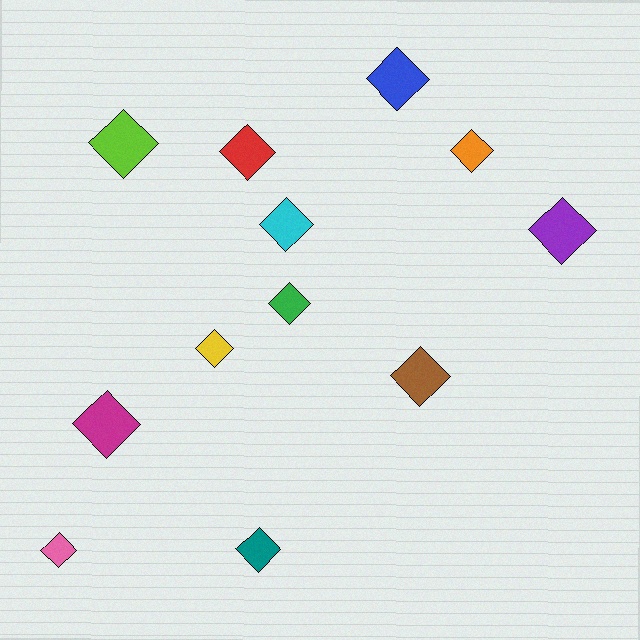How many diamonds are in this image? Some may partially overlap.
There are 12 diamonds.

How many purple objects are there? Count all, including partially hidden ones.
There is 1 purple object.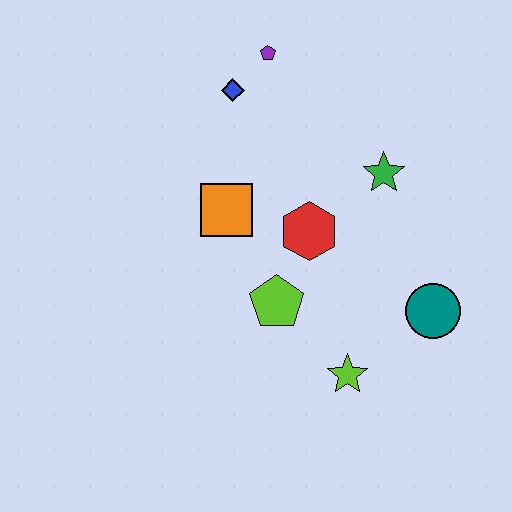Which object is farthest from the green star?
The lime star is farthest from the green star.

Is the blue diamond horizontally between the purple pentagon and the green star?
No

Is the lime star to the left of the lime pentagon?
No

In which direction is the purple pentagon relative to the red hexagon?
The purple pentagon is above the red hexagon.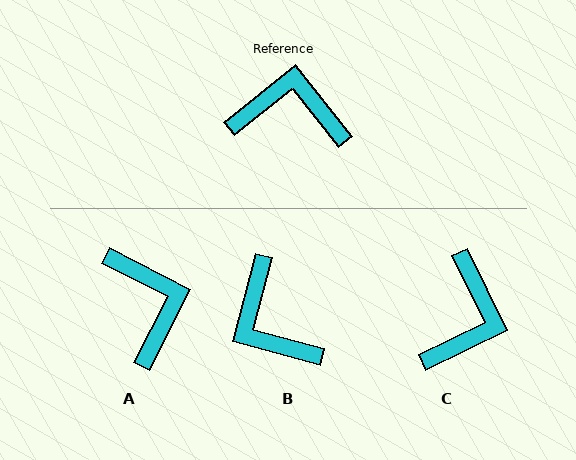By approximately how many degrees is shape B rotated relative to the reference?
Approximately 126 degrees counter-clockwise.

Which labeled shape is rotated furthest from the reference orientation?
B, about 126 degrees away.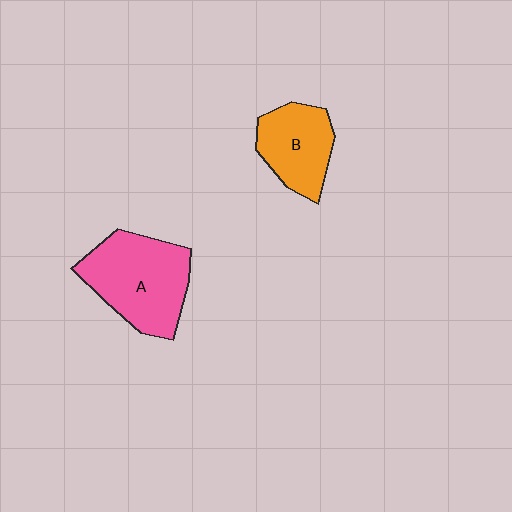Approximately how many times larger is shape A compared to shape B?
Approximately 1.5 times.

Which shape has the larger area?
Shape A (pink).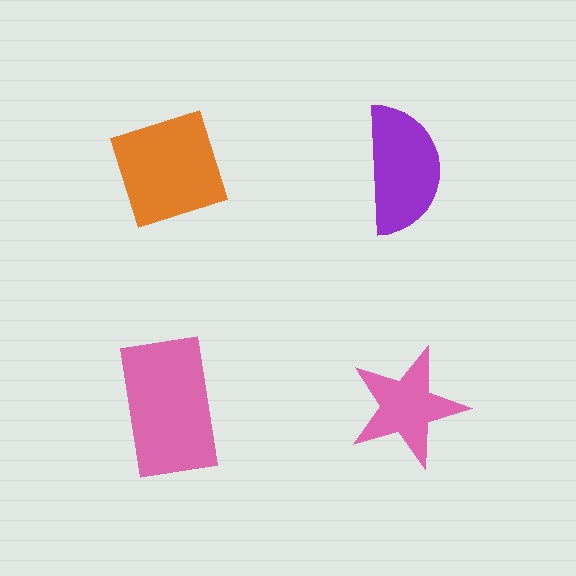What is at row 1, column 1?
An orange diamond.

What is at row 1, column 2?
A purple semicircle.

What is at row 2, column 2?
A pink star.